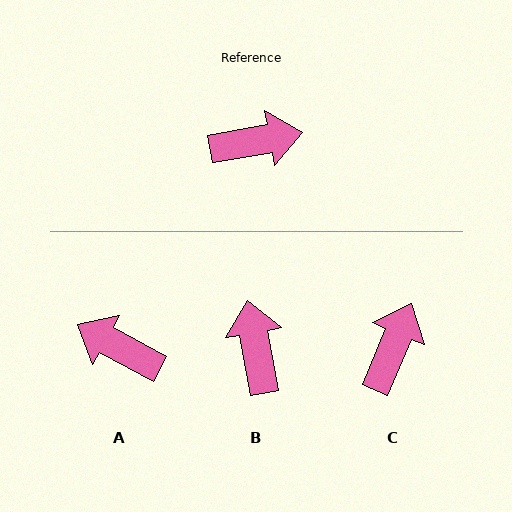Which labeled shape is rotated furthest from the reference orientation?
A, about 141 degrees away.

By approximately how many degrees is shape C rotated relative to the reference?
Approximately 57 degrees counter-clockwise.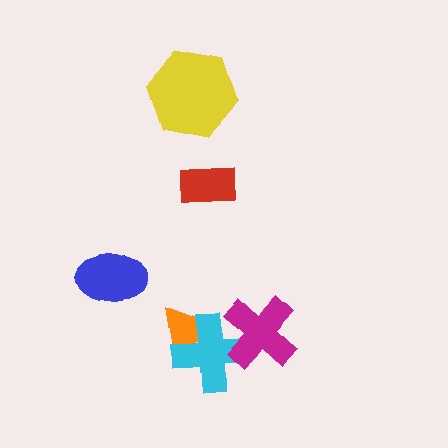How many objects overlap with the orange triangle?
1 object overlaps with the orange triangle.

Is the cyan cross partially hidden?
Yes, it is partially covered by another shape.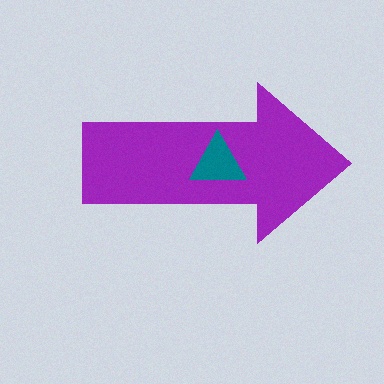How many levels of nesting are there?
2.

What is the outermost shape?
The purple arrow.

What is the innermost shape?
The teal triangle.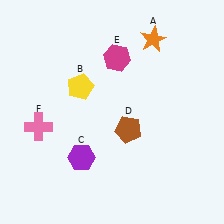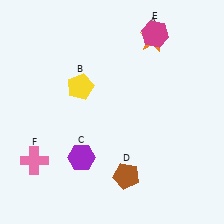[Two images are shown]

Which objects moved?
The objects that moved are: the brown pentagon (D), the magenta hexagon (E), the pink cross (F).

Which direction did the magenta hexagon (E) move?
The magenta hexagon (E) moved right.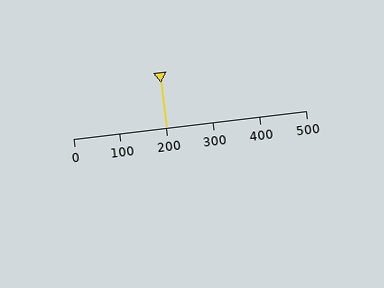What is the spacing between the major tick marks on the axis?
The major ticks are spaced 100 apart.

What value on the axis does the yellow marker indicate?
The marker indicates approximately 200.